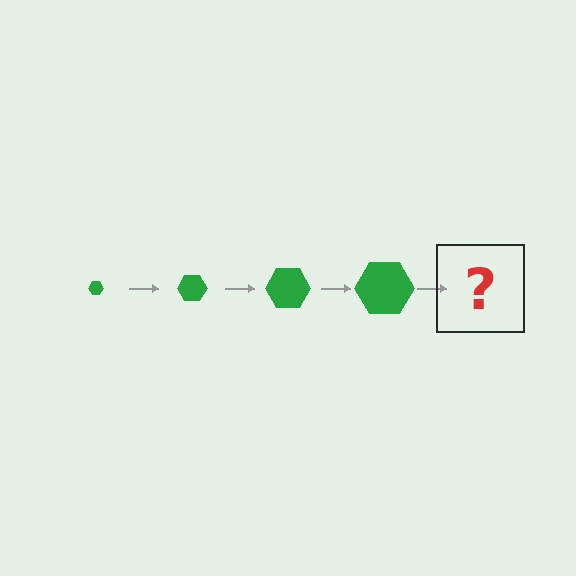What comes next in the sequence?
The next element should be a green hexagon, larger than the previous one.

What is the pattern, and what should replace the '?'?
The pattern is that the hexagon gets progressively larger each step. The '?' should be a green hexagon, larger than the previous one.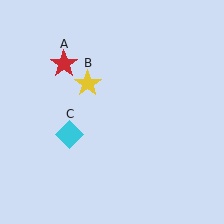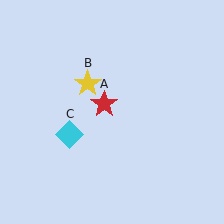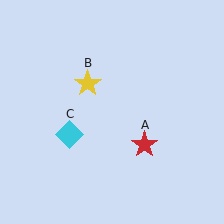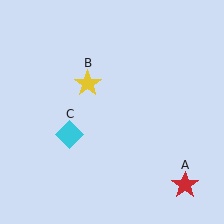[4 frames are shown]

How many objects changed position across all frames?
1 object changed position: red star (object A).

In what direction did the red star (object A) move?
The red star (object A) moved down and to the right.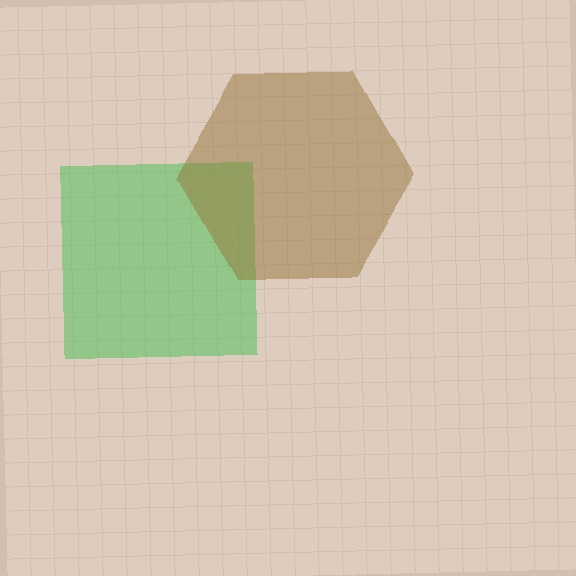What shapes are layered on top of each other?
The layered shapes are: a green square, a brown hexagon.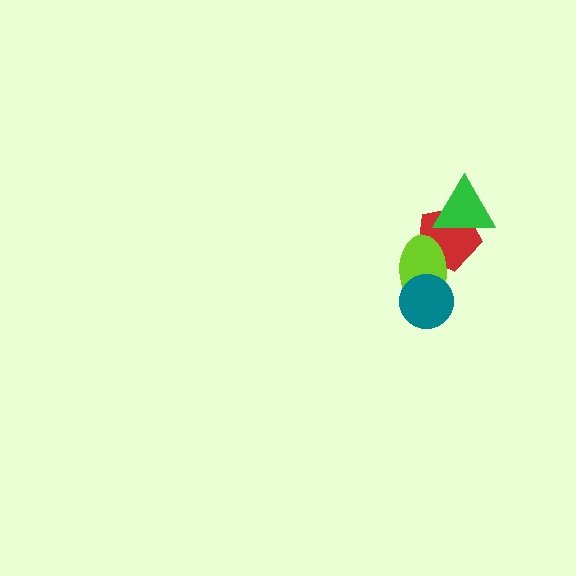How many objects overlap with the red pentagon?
2 objects overlap with the red pentagon.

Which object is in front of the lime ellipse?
The teal circle is in front of the lime ellipse.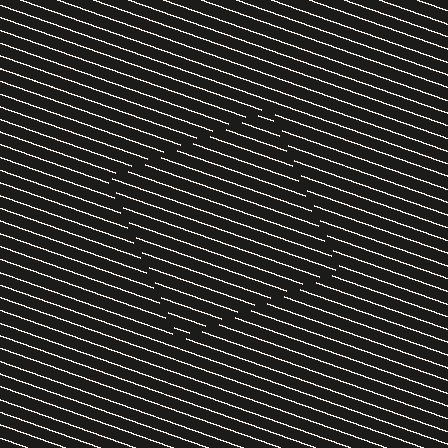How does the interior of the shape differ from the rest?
The interior of the shape contains the same grating, shifted by half a period — the contour is defined by the phase discontinuity where line-ends from the inner and outer gratings abut.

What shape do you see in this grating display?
An illusory square. The interior of the shape contains the same grating, shifted by half a period — the contour is defined by the phase discontinuity where line-ends from the inner and outer gratings abut.